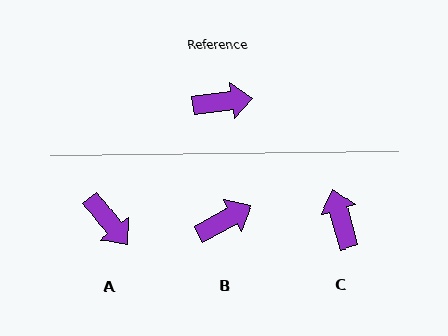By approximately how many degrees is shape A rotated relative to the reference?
Approximately 60 degrees clockwise.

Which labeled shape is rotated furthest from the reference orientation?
C, about 98 degrees away.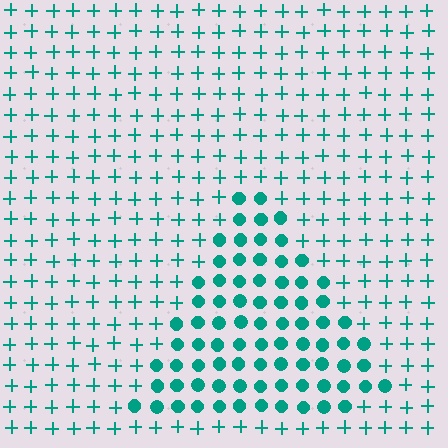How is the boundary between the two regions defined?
The boundary is defined by a change in element shape: circles inside vs. plus signs outside. All elements share the same color and spacing.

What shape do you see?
I see a triangle.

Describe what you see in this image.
The image is filled with small teal elements arranged in a uniform grid. A triangle-shaped region contains circles, while the surrounding area contains plus signs. The boundary is defined purely by the change in element shape.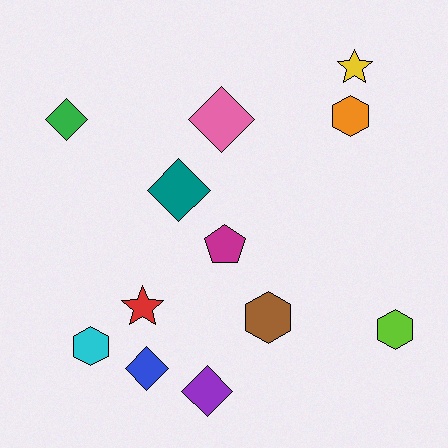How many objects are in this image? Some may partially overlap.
There are 12 objects.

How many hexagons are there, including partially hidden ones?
There are 4 hexagons.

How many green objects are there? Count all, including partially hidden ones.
There is 1 green object.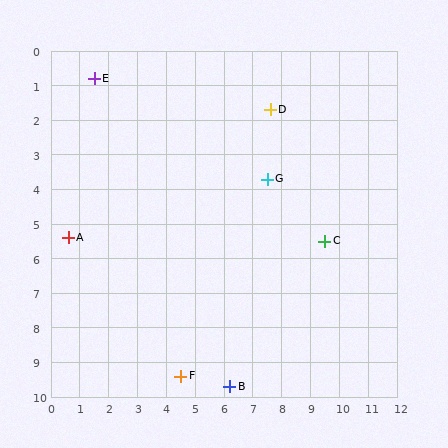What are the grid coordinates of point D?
Point D is at approximately (7.6, 1.7).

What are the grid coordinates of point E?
Point E is at approximately (1.5, 0.8).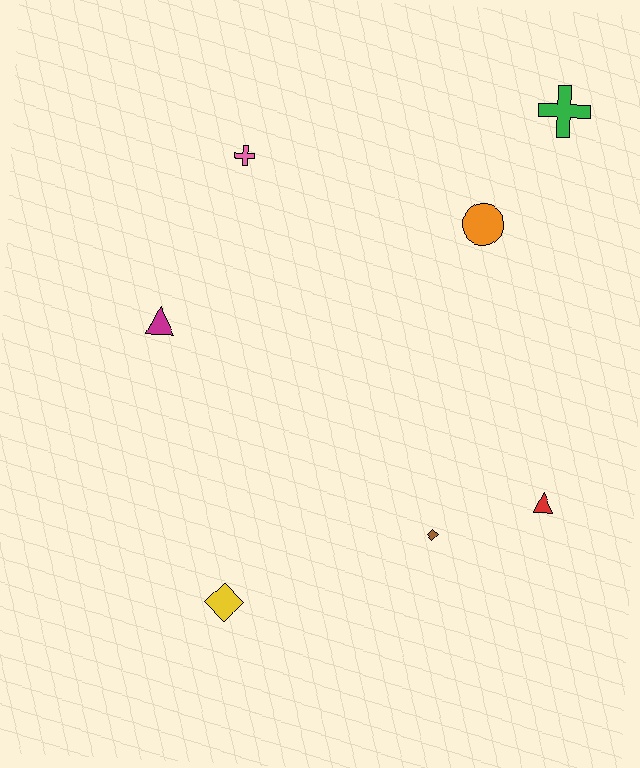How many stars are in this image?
There are no stars.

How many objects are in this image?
There are 7 objects.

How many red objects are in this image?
There is 1 red object.